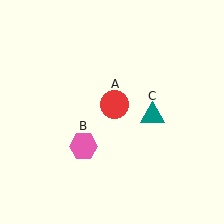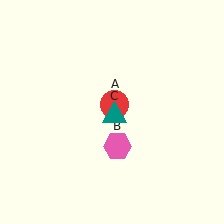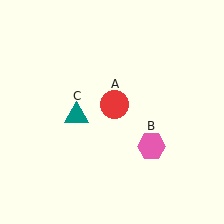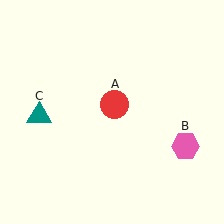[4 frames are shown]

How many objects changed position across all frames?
2 objects changed position: pink hexagon (object B), teal triangle (object C).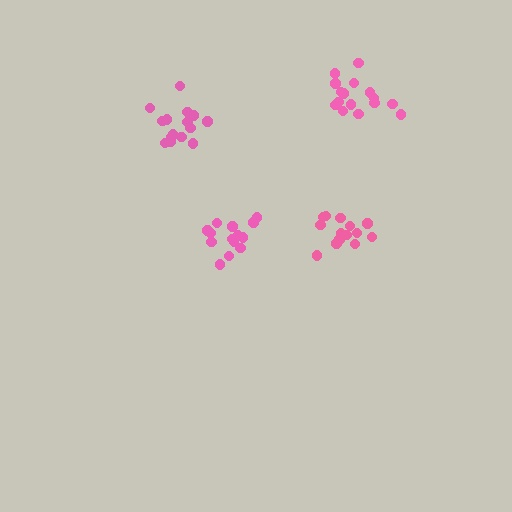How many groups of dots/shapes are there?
There are 4 groups.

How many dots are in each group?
Group 1: 14 dots, Group 2: 16 dots, Group 3: 15 dots, Group 4: 14 dots (59 total).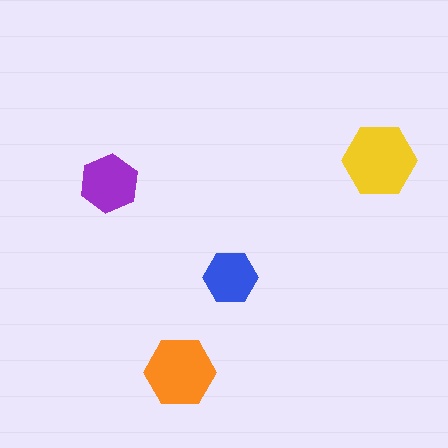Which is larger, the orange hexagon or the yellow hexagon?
The yellow one.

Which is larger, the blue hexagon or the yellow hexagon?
The yellow one.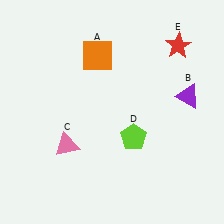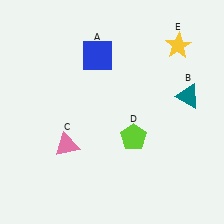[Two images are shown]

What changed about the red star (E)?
In Image 1, E is red. In Image 2, it changed to yellow.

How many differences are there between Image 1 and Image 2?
There are 3 differences between the two images.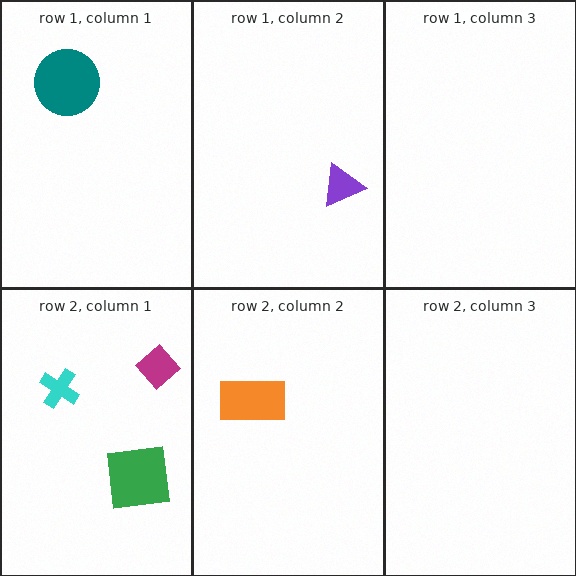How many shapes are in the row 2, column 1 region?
3.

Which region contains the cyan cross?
The row 2, column 1 region.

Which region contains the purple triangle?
The row 1, column 2 region.